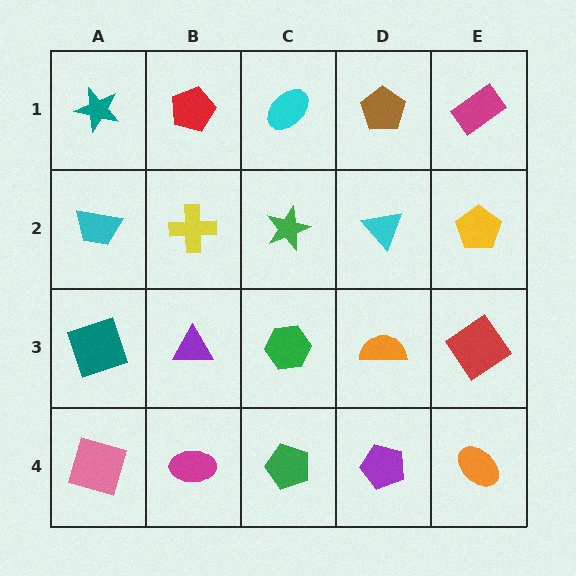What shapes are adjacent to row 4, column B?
A purple triangle (row 3, column B), a pink square (row 4, column A), a green pentagon (row 4, column C).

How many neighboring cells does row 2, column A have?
3.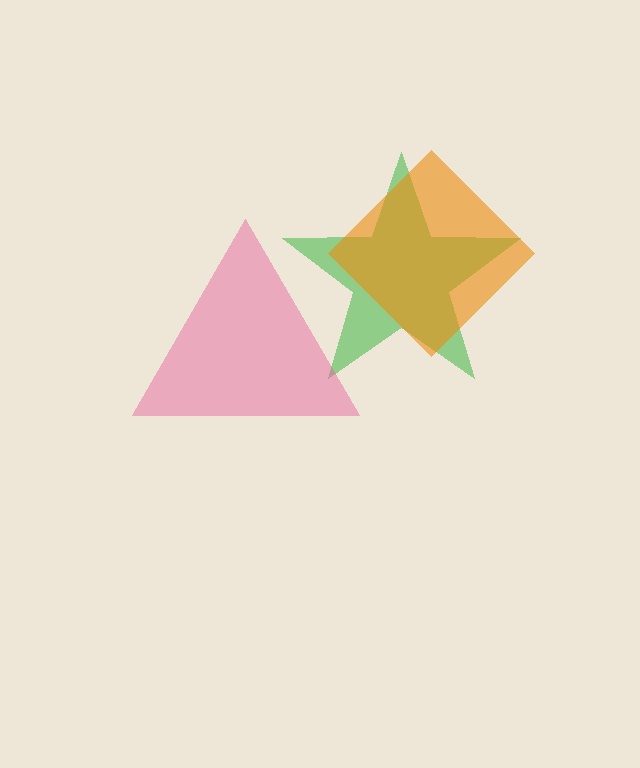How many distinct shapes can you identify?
There are 3 distinct shapes: a green star, a pink triangle, an orange diamond.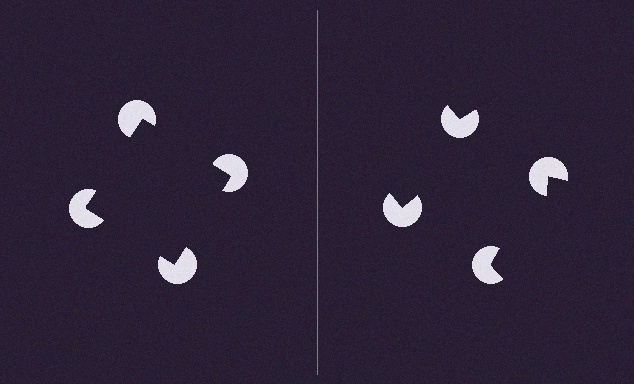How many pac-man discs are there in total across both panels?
8 — 4 on each side.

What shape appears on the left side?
An illusory square.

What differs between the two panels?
The pac-man discs are positioned identically on both sides; only the wedge orientations differ. On the left they align to a square; on the right they are misaligned.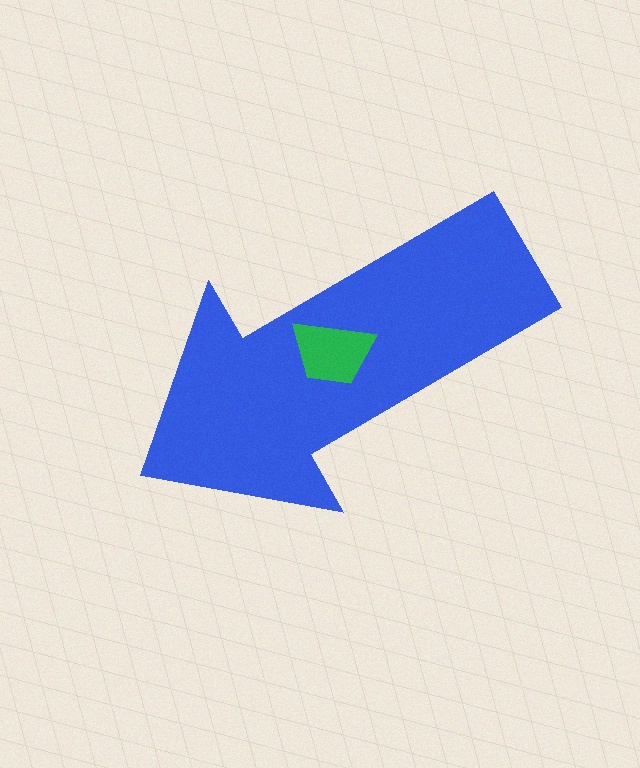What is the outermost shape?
The blue arrow.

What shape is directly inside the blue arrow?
The green trapezoid.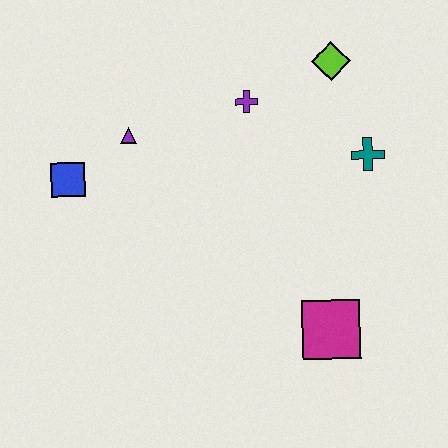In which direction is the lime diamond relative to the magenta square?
The lime diamond is above the magenta square.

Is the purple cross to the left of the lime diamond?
Yes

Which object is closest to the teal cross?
The lime diamond is closest to the teal cross.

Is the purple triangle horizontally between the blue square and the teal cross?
Yes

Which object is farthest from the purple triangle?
The magenta square is farthest from the purple triangle.